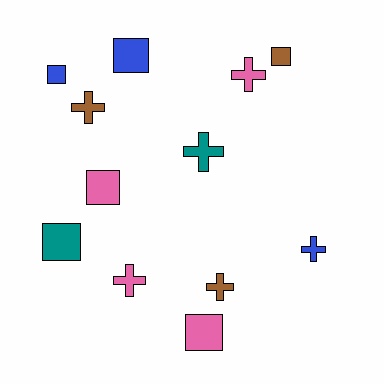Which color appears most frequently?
Pink, with 4 objects.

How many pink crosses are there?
There are 2 pink crosses.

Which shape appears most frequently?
Square, with 6 objects.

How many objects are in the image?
There are 12 objects.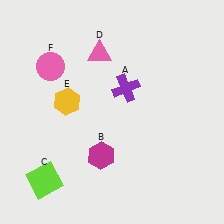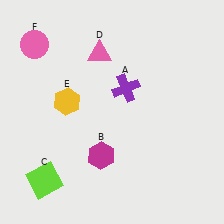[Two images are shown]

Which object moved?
The pink circle (F) moved up.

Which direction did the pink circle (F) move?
The pink circle (F) moved up.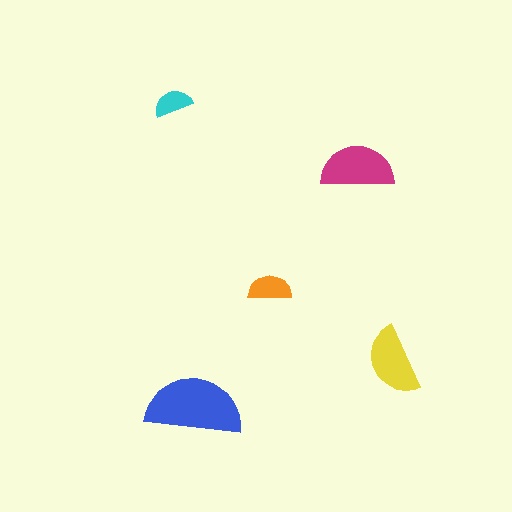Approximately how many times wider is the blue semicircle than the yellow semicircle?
About 1.5 times wider.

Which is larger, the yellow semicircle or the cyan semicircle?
The yellow one.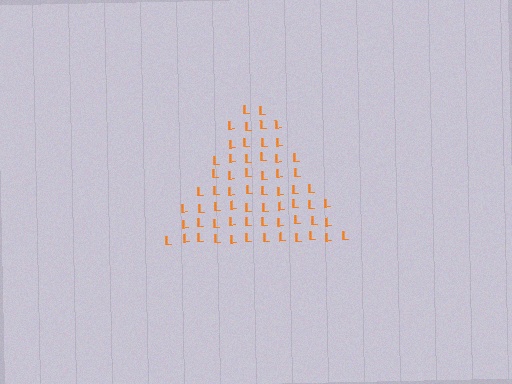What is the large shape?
The large shape is a triangle.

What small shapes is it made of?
It is made of small letter L's.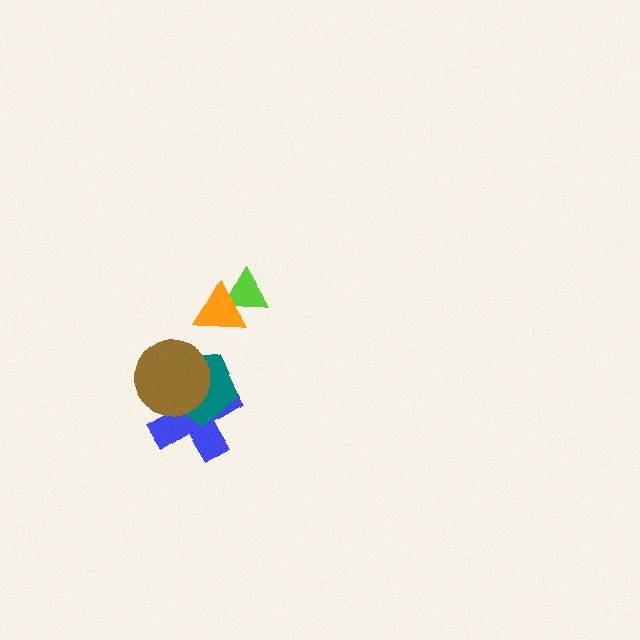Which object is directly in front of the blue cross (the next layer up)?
The teal pentagon is directly in front of the blue cross.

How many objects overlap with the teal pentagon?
2 objects overlap with the teal pentagon.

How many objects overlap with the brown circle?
2 objects overlap with the brown circle.